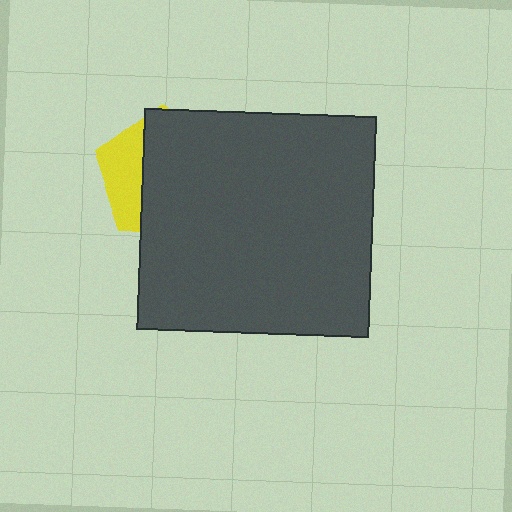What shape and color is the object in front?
The object in front is a dark gray rectangle.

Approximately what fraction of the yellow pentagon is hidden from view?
Roughly 69% of the yellow pentagon is hidden behind the dark gray rectangle.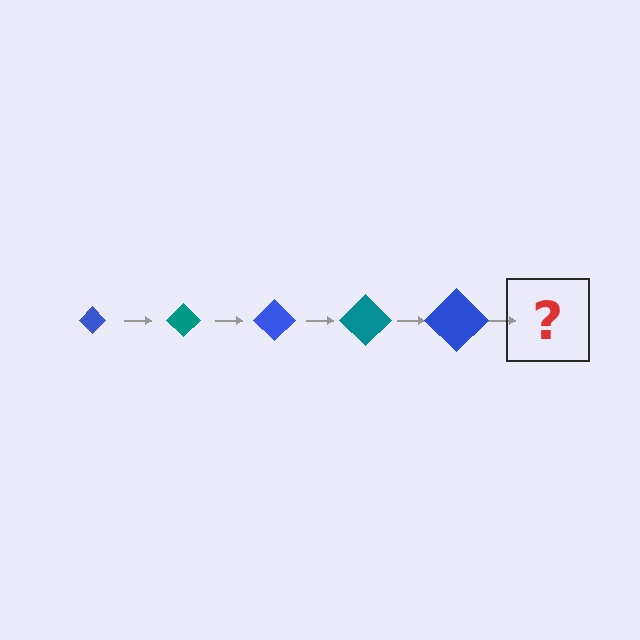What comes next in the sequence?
The next element should be a teal diamond, larger than the previous one.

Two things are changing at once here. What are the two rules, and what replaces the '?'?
The two rules are that the diamond grows larger each step and the color cycles through blue and teal. The '?' should be a teal diamond, larger than the previous one.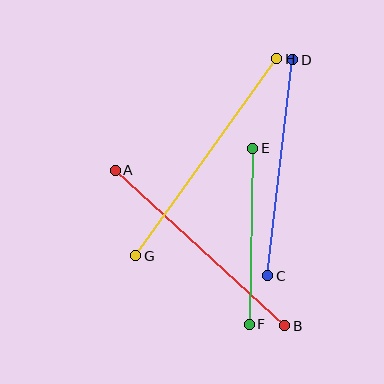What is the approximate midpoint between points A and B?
The midpoint is at approximately (200, 248) pixels.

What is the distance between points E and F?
The distance is approximately 176 pixels.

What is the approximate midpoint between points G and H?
The midpoint is at approximately (206, 157) pixels.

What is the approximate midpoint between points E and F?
The midpoint is at approximately (251, 236) pixels.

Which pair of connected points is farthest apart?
Points G and H are farthest apart.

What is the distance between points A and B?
The distance is approximately 230 pixels.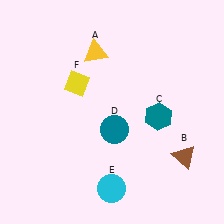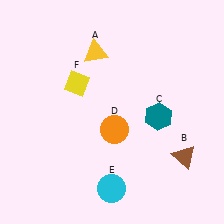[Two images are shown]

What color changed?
The circle (D) changed from teal in Image 1 to orange in Image 2.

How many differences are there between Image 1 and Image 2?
There is 1 difference between the two images.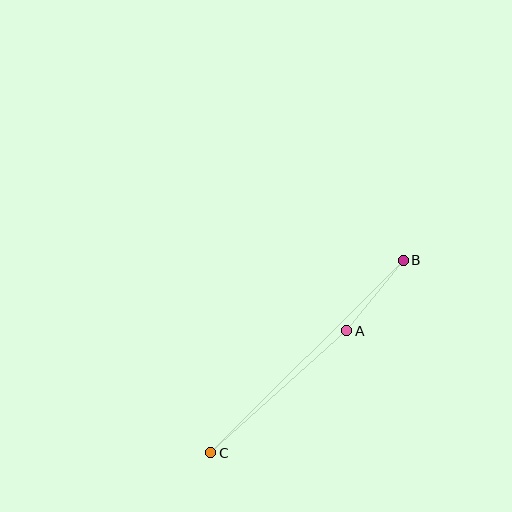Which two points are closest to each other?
Points A and B are closest to each other.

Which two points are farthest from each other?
Points B and C are farthest from each other.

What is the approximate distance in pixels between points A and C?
The distance between A and C is approximately 183 pixels.